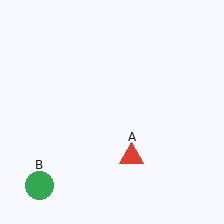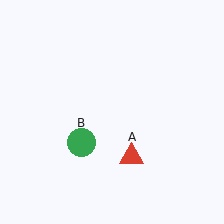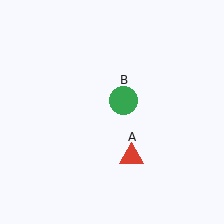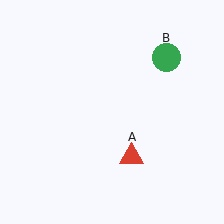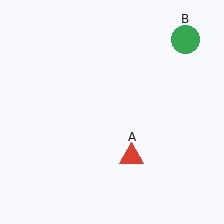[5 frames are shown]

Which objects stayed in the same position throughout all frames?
Red triangle (object A) remained stationary.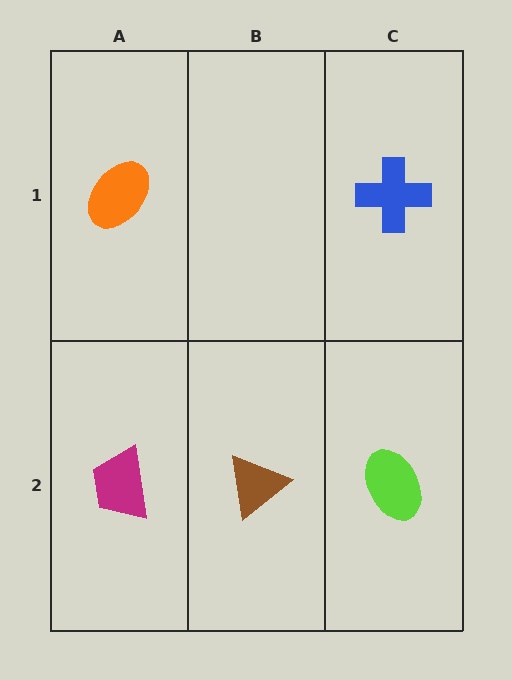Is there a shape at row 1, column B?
No, that cell is empty.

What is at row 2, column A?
A magenta trapezoid.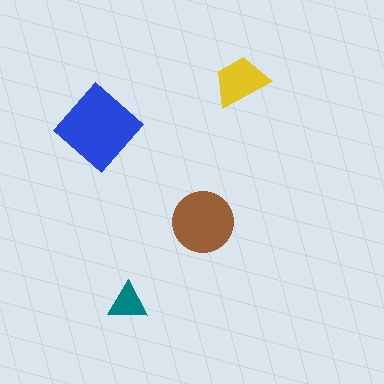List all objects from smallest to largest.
The teal triangle, the yellow trapezoid, the brown circle, the blue diamond.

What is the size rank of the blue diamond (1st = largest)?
1st.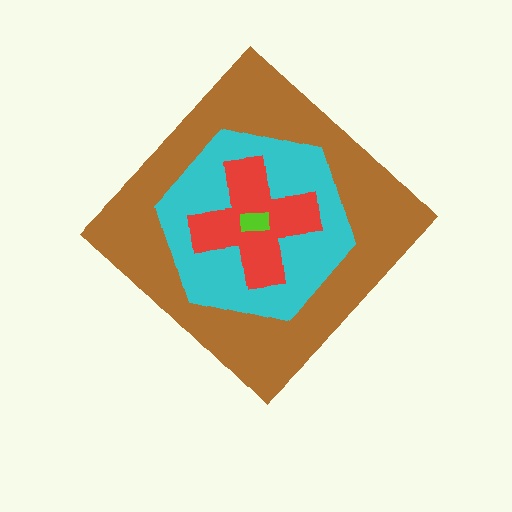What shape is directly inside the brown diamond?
The cyan hexagon.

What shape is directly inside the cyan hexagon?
The red cross.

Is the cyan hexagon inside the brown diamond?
Yes.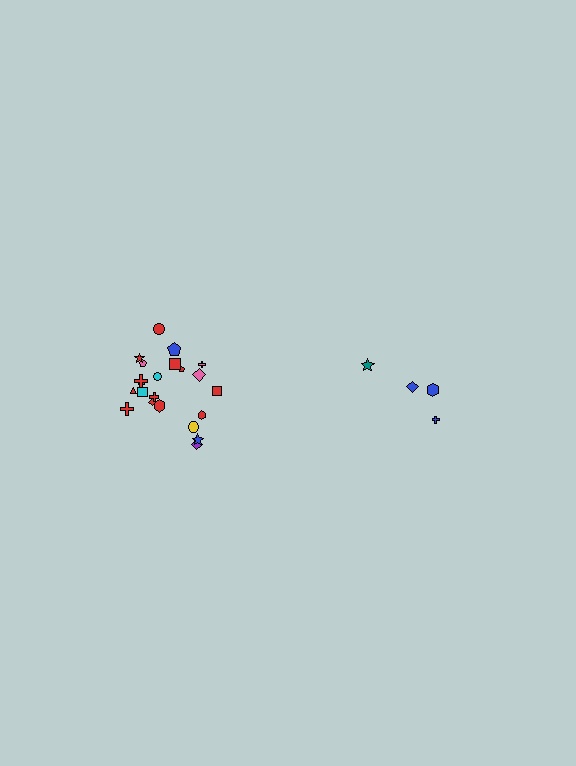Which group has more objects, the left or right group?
The left group.